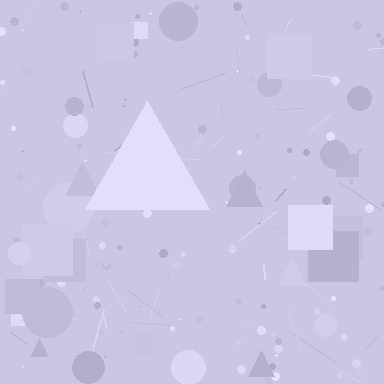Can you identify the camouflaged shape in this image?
The camouflaged shape is a triangle.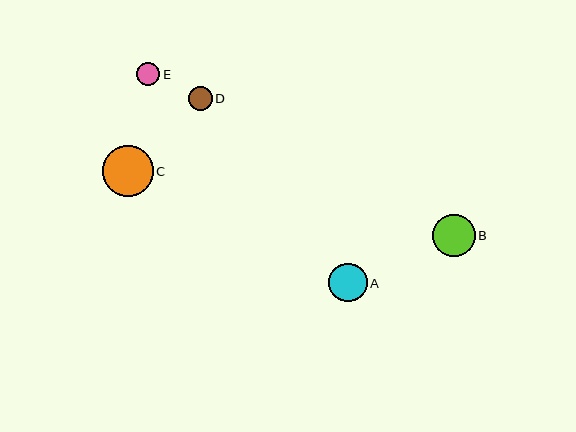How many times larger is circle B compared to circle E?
Circle B is approximately 1.9 times the size of circle E.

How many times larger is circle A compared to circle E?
Circle A is approximately 1.7 times the size of circle E.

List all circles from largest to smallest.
From largest to smallest: C, B, A, D, E.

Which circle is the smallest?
Circle E is the smallest with a size of approximately 23 pixels.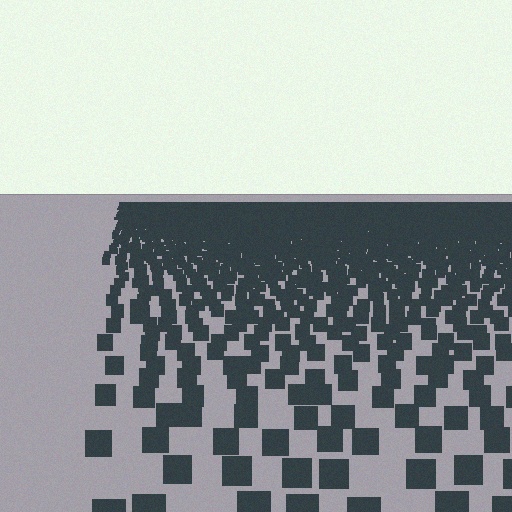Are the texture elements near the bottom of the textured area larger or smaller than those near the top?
Larger. Near the bottom, elements are closer to the viewer and appear at a bigger on-screen size.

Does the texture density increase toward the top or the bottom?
Density increases toward the top.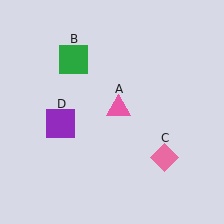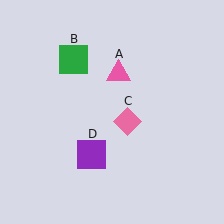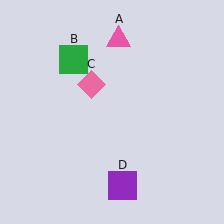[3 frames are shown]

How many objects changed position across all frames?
3 objects changed position: pink triangle (object A), pink diamond (object C), purple square (object D).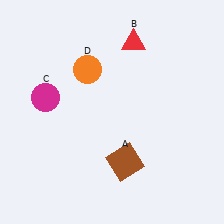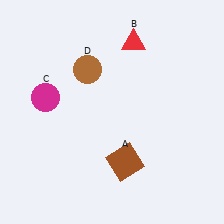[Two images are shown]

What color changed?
The circle (D) changed from orange in Image 1 to brown in Image 2.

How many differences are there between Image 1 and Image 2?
There is 1 difference between the two images.